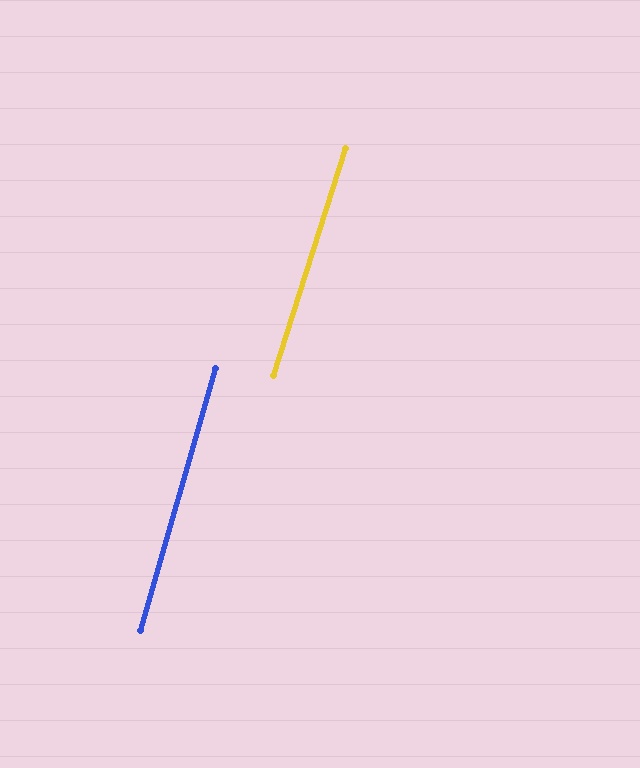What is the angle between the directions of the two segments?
Approximately 1 degree.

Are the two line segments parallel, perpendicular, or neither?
Parallel — their directions differ by only 1.5°.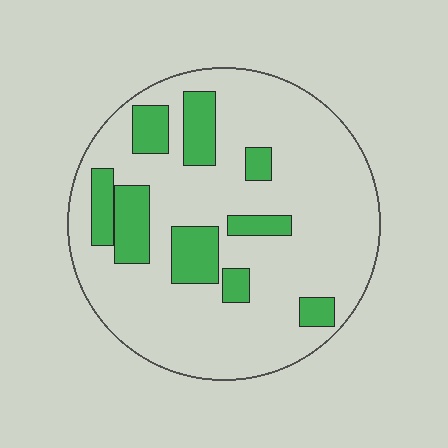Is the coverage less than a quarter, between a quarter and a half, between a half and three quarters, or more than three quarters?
Less than a quarter.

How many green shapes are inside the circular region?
9.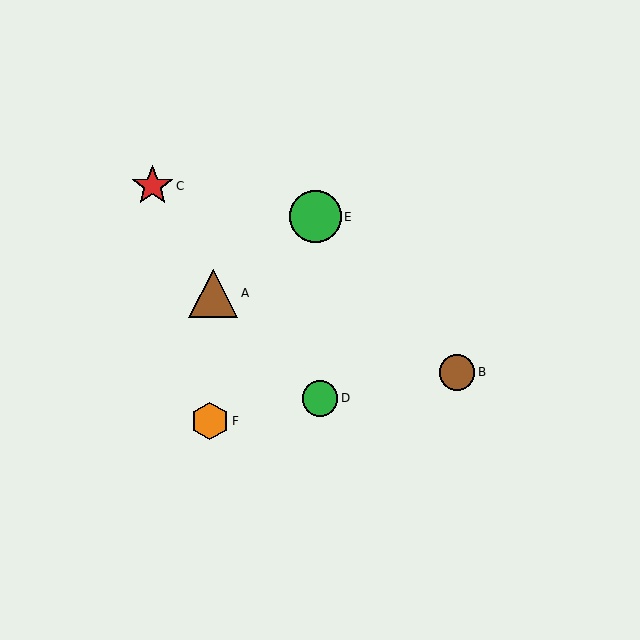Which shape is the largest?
The green circle (labeled E) is the largest.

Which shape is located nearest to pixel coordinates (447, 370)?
The brown circle (labeled B) at (457, 372) is nearest to that location.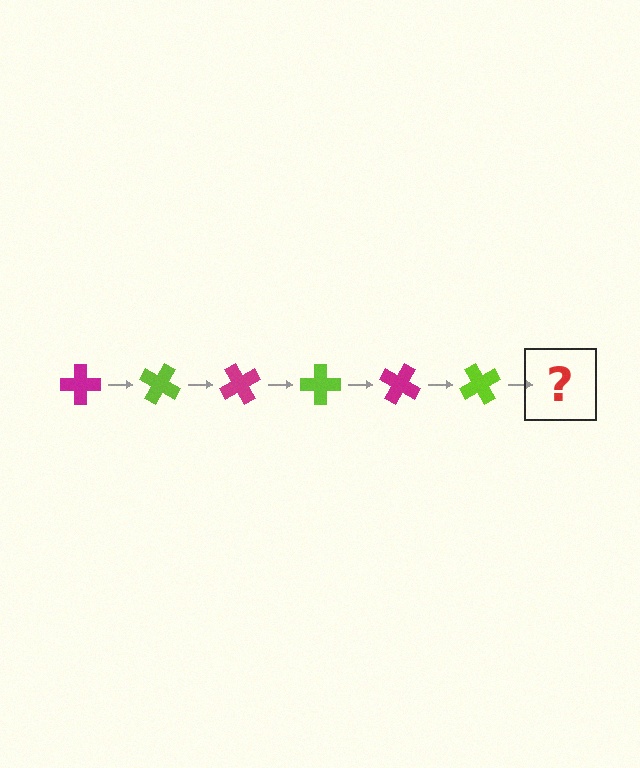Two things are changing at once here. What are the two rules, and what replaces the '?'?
The two rules are that it rotates 30 degrees each step and the color cycles through magenta and lime. The '?' should be a magenta cross, rotated 180 degrees from the start.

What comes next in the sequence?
The next element should be a magenta cross, rotated 180 degrees from the start.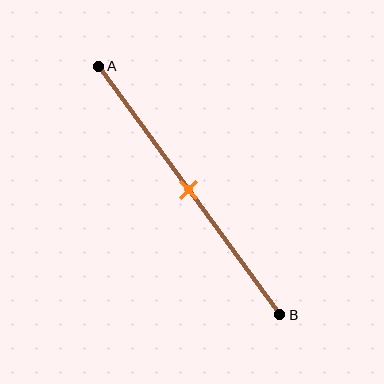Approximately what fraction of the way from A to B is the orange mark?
The orange mark is approximately 50% of the way from A to B.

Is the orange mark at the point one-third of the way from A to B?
No, the mark is at about 50% from A, not at the 33% one-third point.